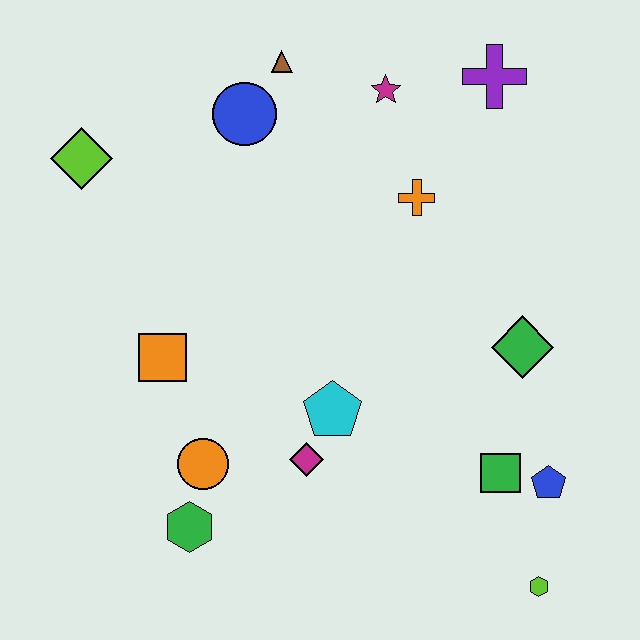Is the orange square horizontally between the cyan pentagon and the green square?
No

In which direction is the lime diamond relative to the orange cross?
The lime diamond is to the left of the orange cross.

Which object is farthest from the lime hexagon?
The lime diamond is farthest from the lime hexagon.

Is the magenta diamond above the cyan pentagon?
No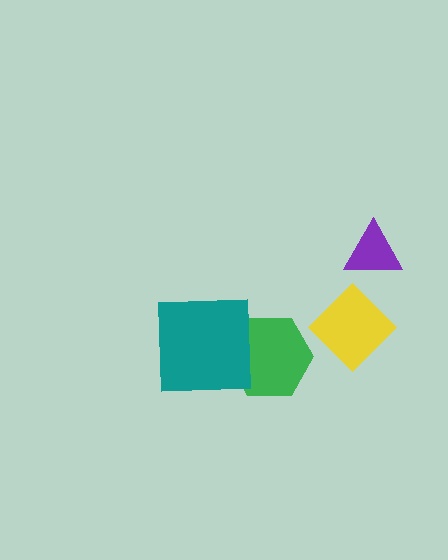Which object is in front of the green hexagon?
The teal square is in front of the green hexagon.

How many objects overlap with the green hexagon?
1 object overlaps with the green hexagon.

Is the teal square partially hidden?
No, no other shape covers it.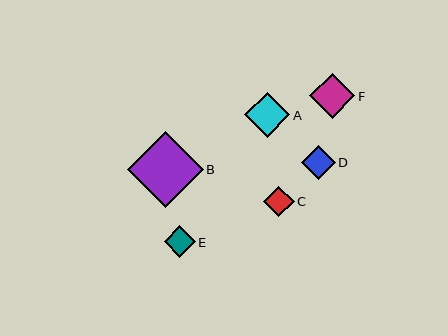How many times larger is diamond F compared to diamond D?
Diamond F is approximately 1.3 times the size of diamond D.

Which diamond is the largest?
Diamond B is the largest with a size of approximately 76 pixels.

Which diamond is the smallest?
Diamond C is the smallest with a size of approximately 30 pixels.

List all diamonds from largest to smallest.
From largest to smallest: B, A, F, D, E, C.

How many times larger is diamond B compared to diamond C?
Diamond B is approximately 2.5 times the size of diamond C.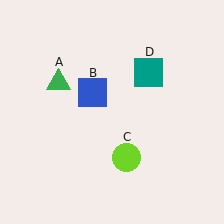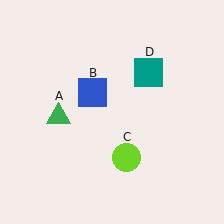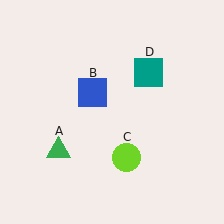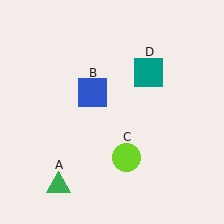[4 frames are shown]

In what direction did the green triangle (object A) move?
The green triangle (object A) moved down.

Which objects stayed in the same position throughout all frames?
Blue square (object B) and lime circle (object C) and teal square (object D) remained stationary.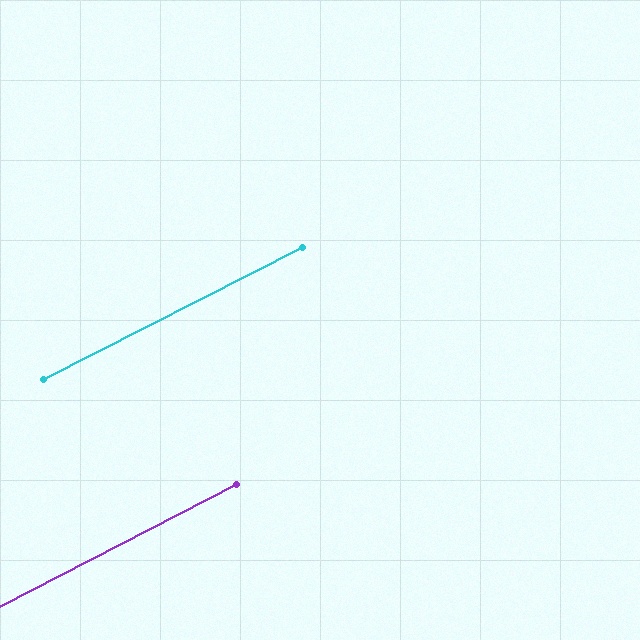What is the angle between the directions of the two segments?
Approximately 0 degrees.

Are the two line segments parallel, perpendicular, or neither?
Parallel — their directions differ by only 0.2°.